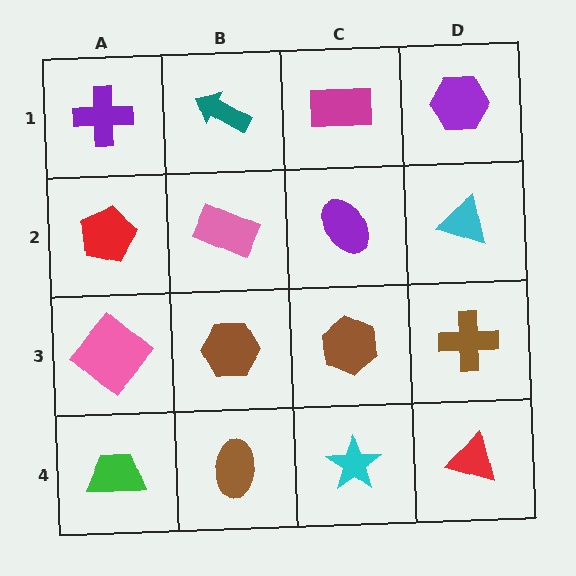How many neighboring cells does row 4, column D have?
2.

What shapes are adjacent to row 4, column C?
A brown hexagon (row 3, column C), a brown ellipse (row 4, column B), a red triangle (row 4, column D).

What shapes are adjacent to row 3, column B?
A pink rectangle (row 2, column B), a brown ellipse (row 4, column B), a pink diamond (row 3, column A), a brown hexagon (row 3, column C).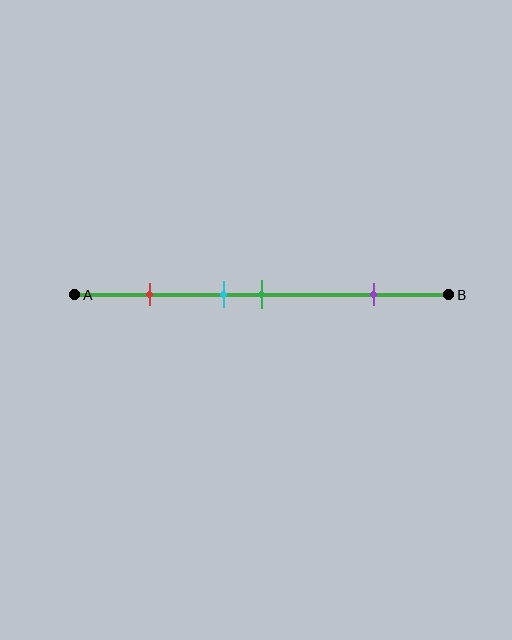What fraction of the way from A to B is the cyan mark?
The cyan mark is approximately 40% (0.4) of the way from A to B.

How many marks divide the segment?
There are 4 marks dividing the segment.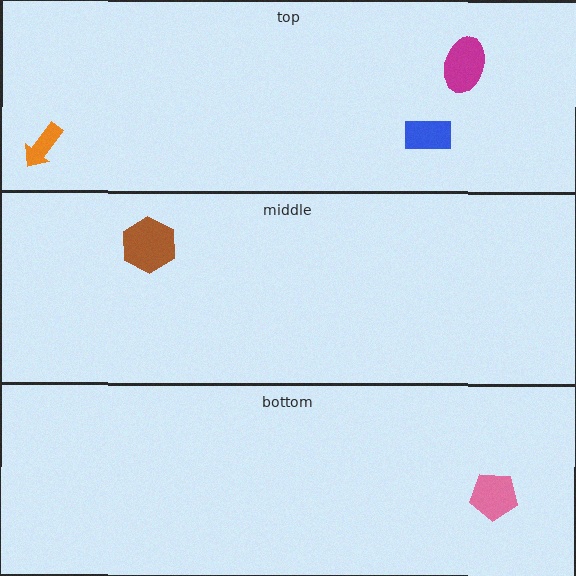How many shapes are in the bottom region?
1.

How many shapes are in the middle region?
1.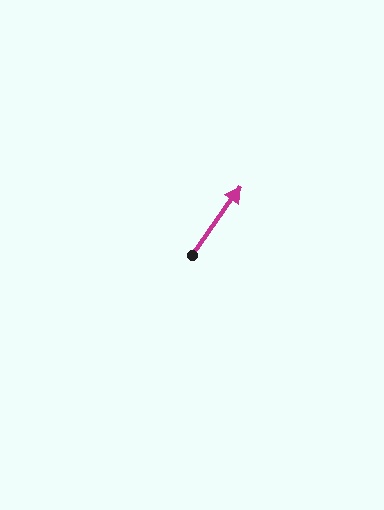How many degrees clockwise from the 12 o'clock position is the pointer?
Approximately 35 degrees.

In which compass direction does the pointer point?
Northeast.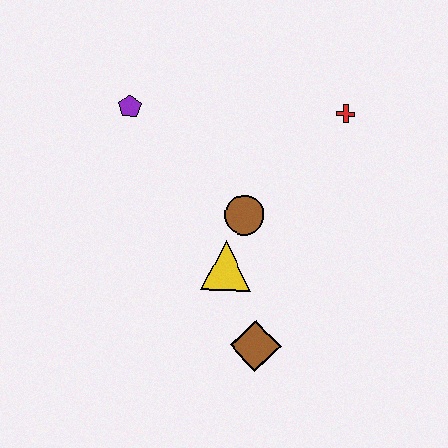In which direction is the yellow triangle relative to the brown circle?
The yellow triangle is below the brown circle.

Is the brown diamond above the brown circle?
No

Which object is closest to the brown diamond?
The yellow triangle is closest to the brown diamond.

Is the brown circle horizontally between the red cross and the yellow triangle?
Yes